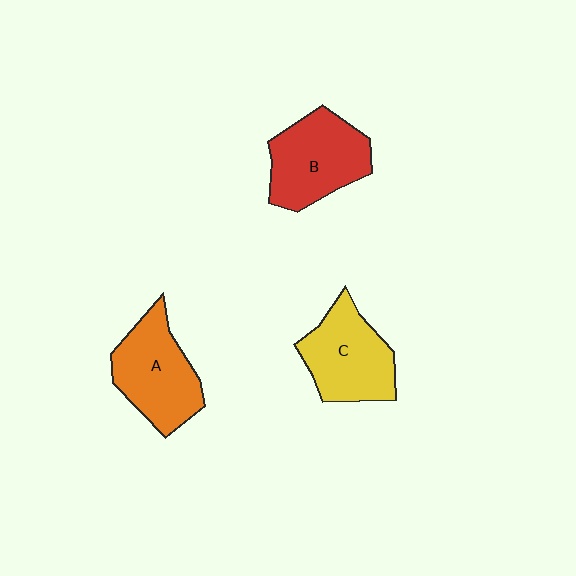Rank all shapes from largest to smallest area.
From largest to smallest: B (red), A (orange), C (yellow).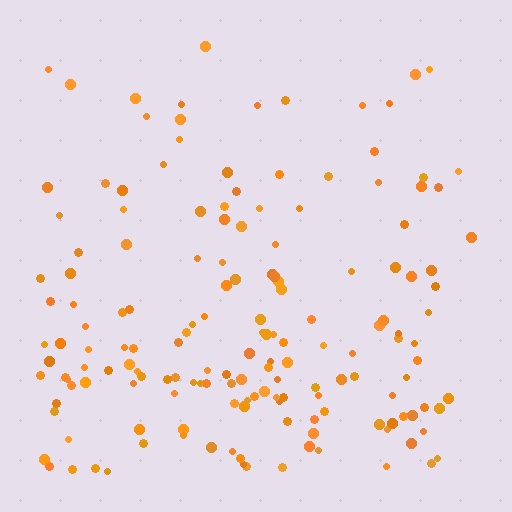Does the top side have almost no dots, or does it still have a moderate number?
Still a moderate number, just noticeably fewer than the bottom.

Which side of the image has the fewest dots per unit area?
The top.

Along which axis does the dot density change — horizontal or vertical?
Vertical.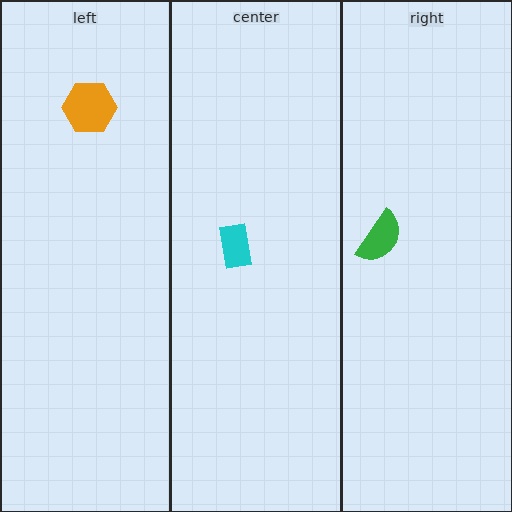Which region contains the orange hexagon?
The left region.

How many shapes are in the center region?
1.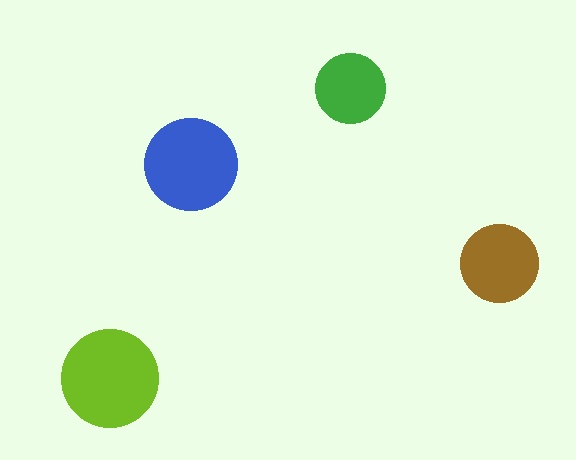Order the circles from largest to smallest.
the lime one, the blue one, the brown one, the green one.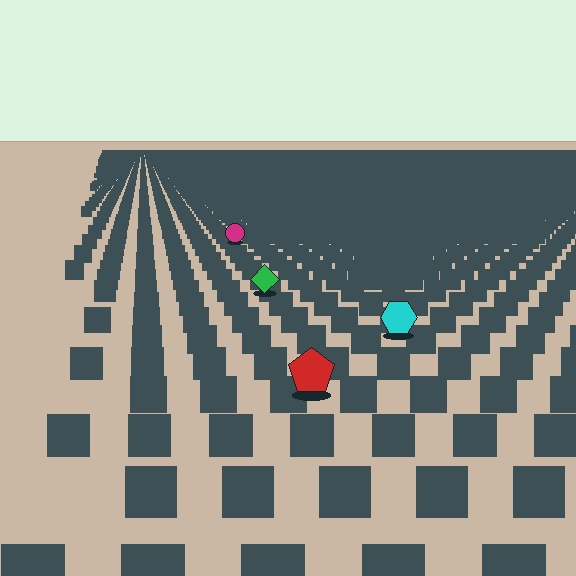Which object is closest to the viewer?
The red pentagon is closest. The texture marks near it are larger and more spread out.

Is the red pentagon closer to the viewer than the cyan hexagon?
Yes. The red pentagon is closer — you can tell from the texture gradient: the ground texture is coarser near it.